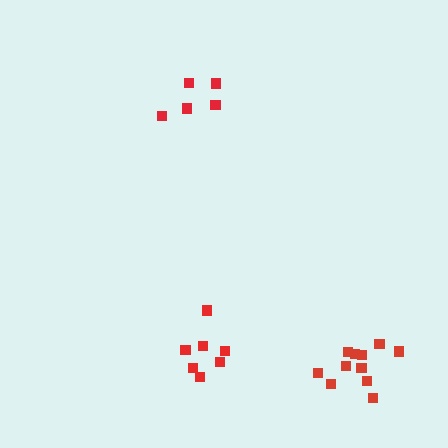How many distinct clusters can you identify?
There are 3 distinct clusters.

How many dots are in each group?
Group 1: 5 dots, Group 2: 11 dots, Group 3: 7 dots (23 total).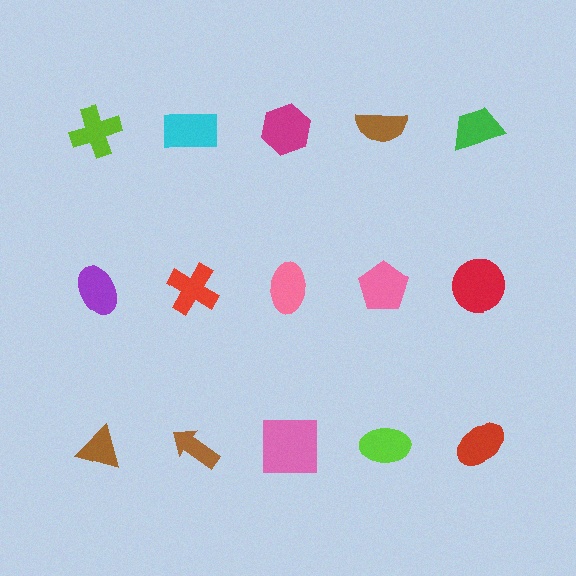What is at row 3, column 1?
A brown triangle.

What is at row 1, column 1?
A lime cross.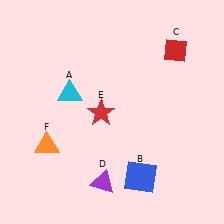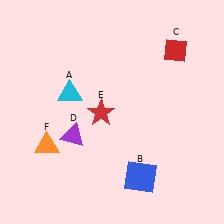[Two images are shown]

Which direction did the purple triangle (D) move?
The purple triangle (D) moved up.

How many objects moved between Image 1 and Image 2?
1 object moved between the two images.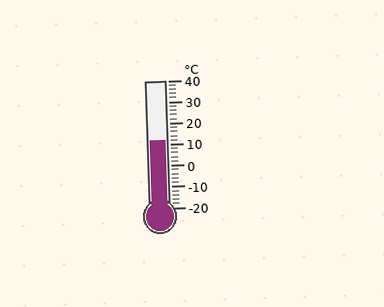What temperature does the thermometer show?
The thermometer shows approximately 12°C.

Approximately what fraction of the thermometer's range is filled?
The thermometer is filled to approximately 55% of its range.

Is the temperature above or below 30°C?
The temperature is below 30°C.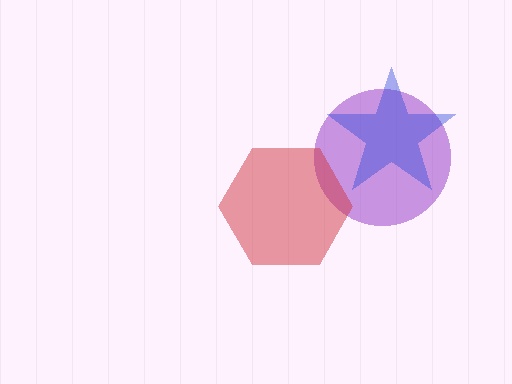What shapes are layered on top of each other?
The layered shapes are: a purple circle, a red hexagon, a blue star.